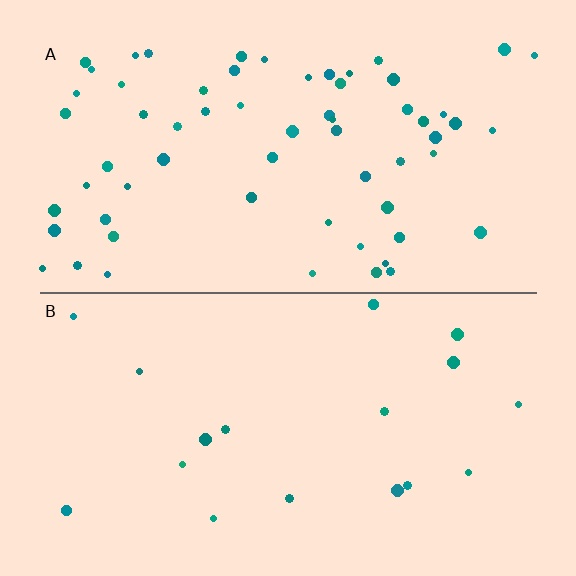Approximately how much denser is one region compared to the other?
Approximately 3.6× — region A over region B.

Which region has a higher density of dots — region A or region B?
A (the top).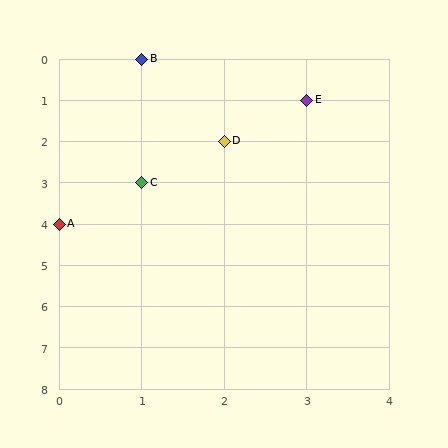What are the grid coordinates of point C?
Point C is at grid coordinates (1, 3).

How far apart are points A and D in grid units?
Points A and D are 2 columns and 2 rows apart (about 2.8 grid units diagonally).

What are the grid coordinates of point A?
Point A is at grid coordinates (0, 4).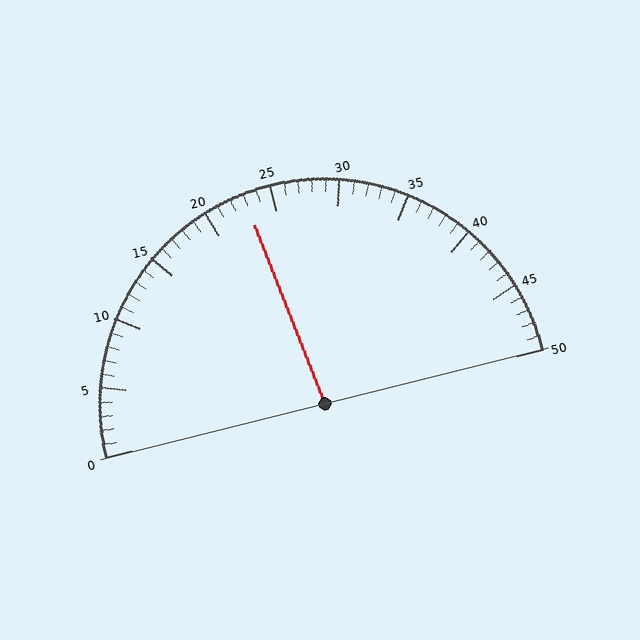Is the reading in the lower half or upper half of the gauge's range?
The reading is in the lower half of the range (0 to 50).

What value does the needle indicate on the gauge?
The needle indicates approximately 23.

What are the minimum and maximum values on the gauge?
The gauge ranges from 0 to 50.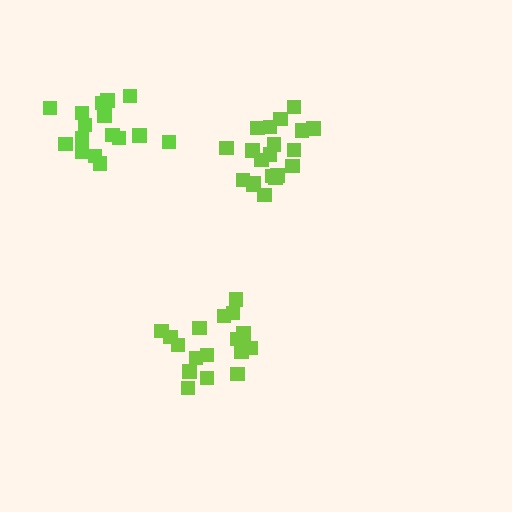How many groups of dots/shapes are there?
There are 3 groups.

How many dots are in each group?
Group 1: 16 dots, Group 2: 17 dots, Group 3: 20 dots (53 total).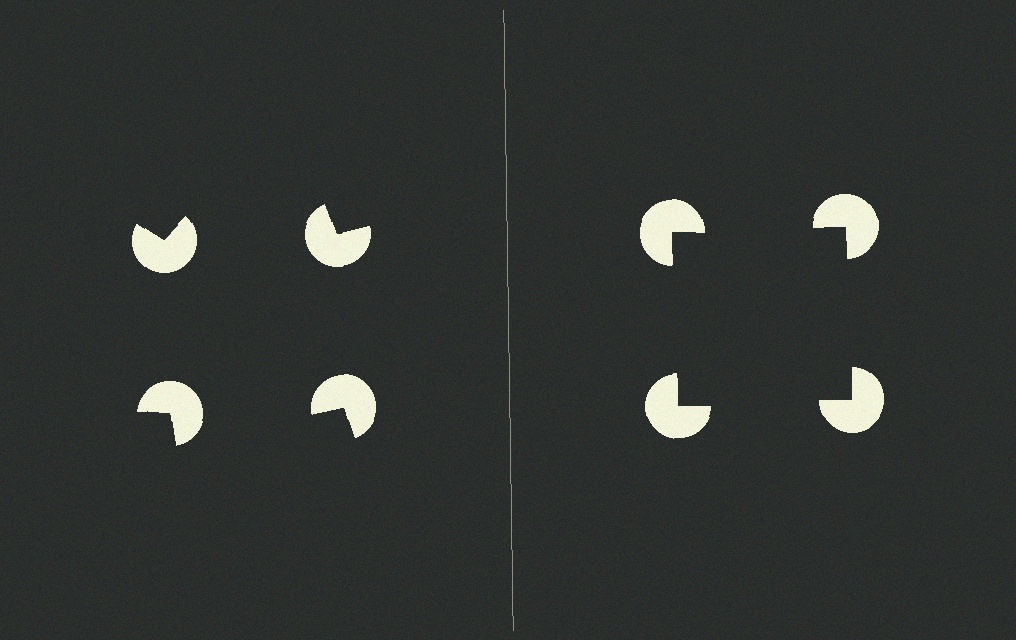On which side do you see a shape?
An illusory square appears on the right side. On the left side the wedge cuts are rotated, so no coherent shape forms.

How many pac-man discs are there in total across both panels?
8 — 4 on each side.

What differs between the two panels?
The pac-man discs are positioned identically on both sides; only the wedge orientations differ. On the right they align to a square; on the left they are misaligned.